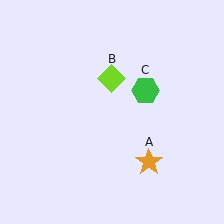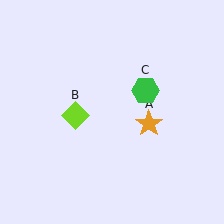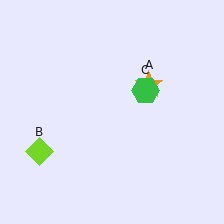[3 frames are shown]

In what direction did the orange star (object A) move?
The orange star (object A) moved up.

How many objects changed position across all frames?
2 objects changed position: orange star (object A), lime diamond (object B).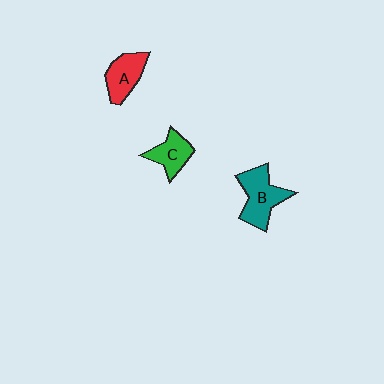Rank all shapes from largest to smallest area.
From largest to smallest: B (teal), A (red), C (green).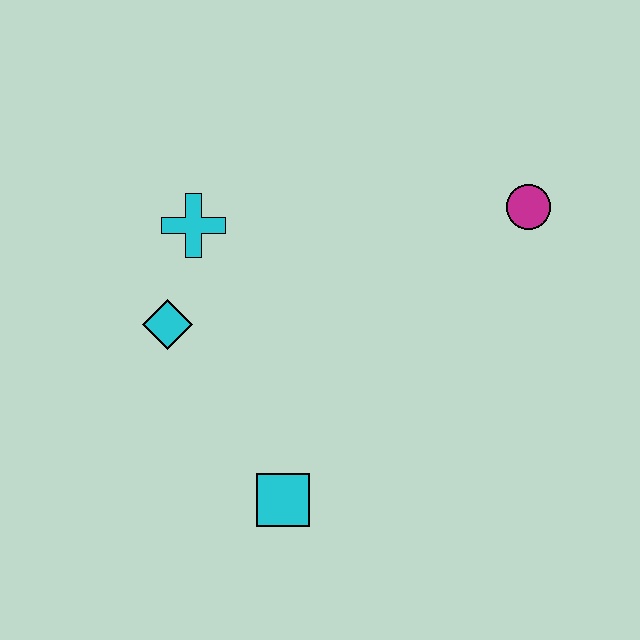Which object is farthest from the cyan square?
The magenta circle is farthest from the cyan square.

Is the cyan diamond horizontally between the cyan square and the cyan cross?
No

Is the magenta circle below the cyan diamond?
No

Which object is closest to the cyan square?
The cyan diamond is closest to the cyan square.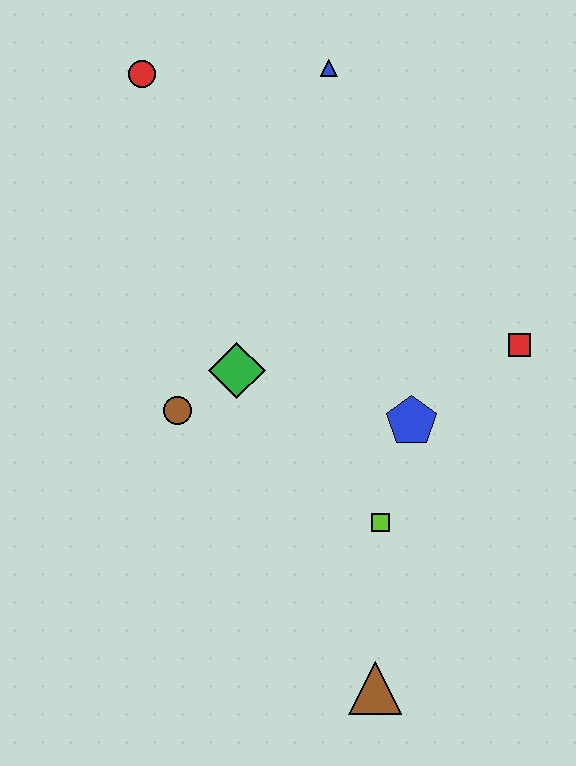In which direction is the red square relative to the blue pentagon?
The red square is to the right of the blue pentagon.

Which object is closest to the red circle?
The blue triangle is closest to the red circle.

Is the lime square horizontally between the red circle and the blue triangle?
No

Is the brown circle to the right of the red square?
No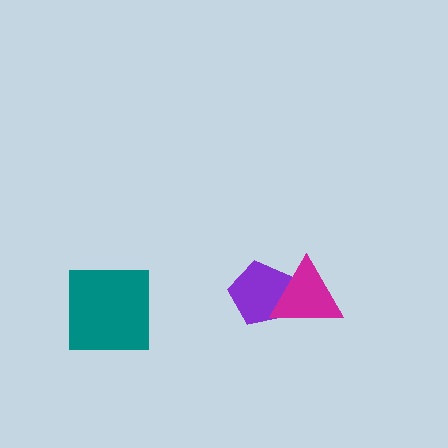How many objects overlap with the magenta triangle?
1 object overlaps with the magenta triangle.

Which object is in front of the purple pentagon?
The magenta triangle is in front of the purple pentagon.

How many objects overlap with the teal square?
0 objects overlap with the teal square.